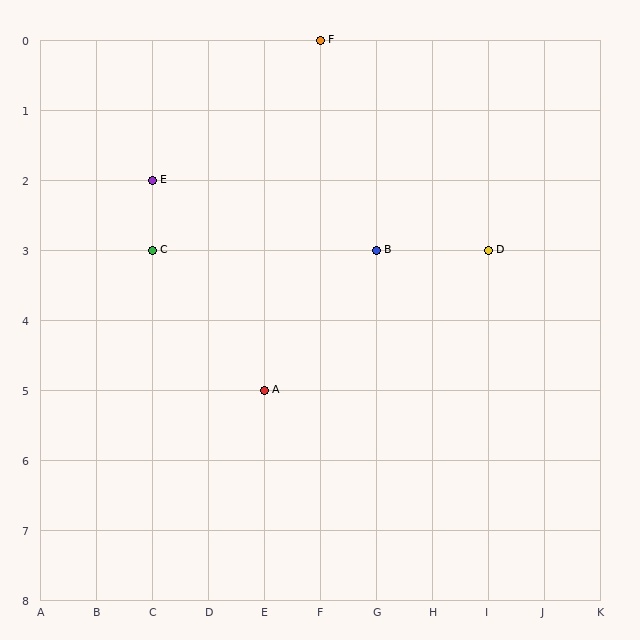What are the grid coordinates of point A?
Point A is at grid coordinates (E, 5).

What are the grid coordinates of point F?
Point F is at grid coordinates (F, 0).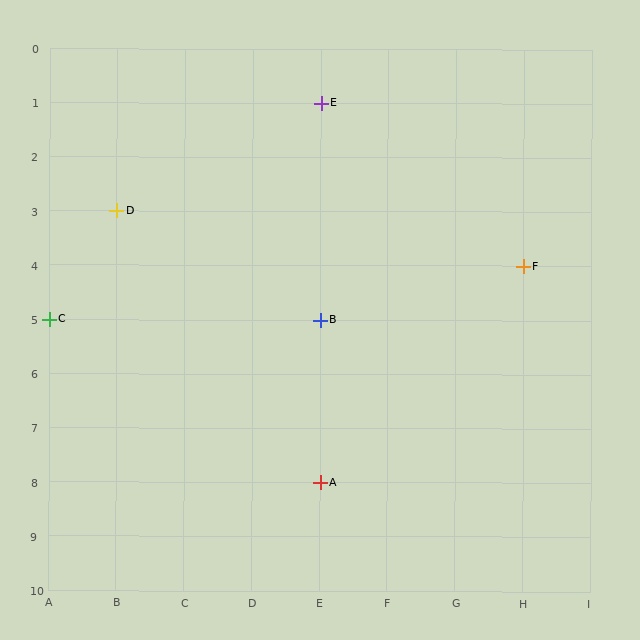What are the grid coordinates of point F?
Point F is at grid coordinates (H, 4).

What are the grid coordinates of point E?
Point E is at grid coordinates (E, 1).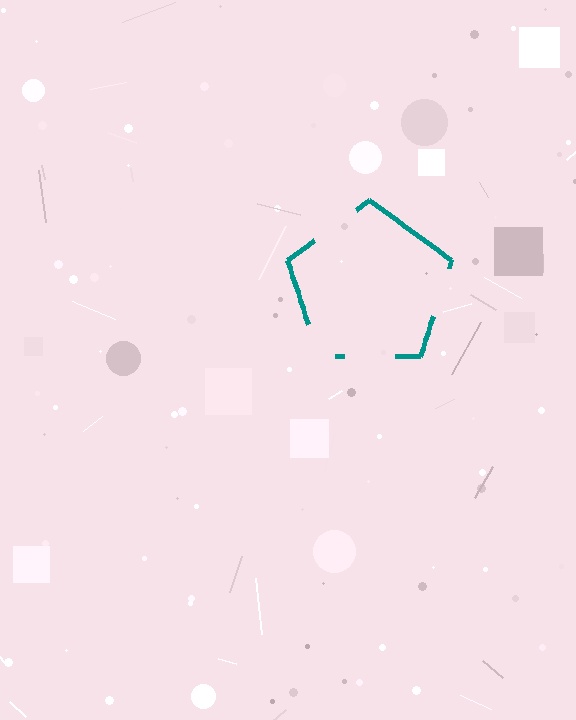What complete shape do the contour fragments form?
The contour fragments form a pentagon.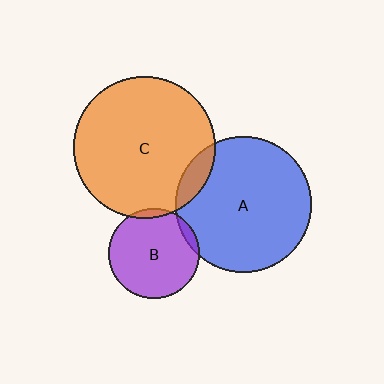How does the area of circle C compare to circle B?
Approximately 2.5 times.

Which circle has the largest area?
Circle C (orange).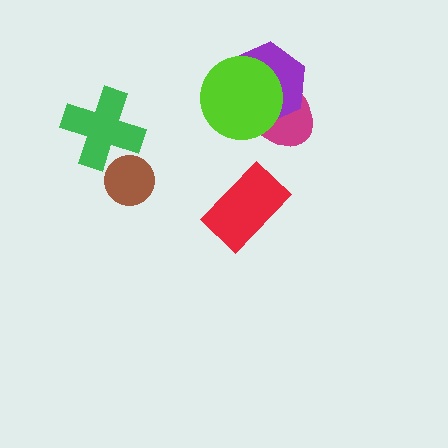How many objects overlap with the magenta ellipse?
2 objects overlap with the magenta ellipse.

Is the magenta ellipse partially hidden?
Yes, it is partially covered by another shape.